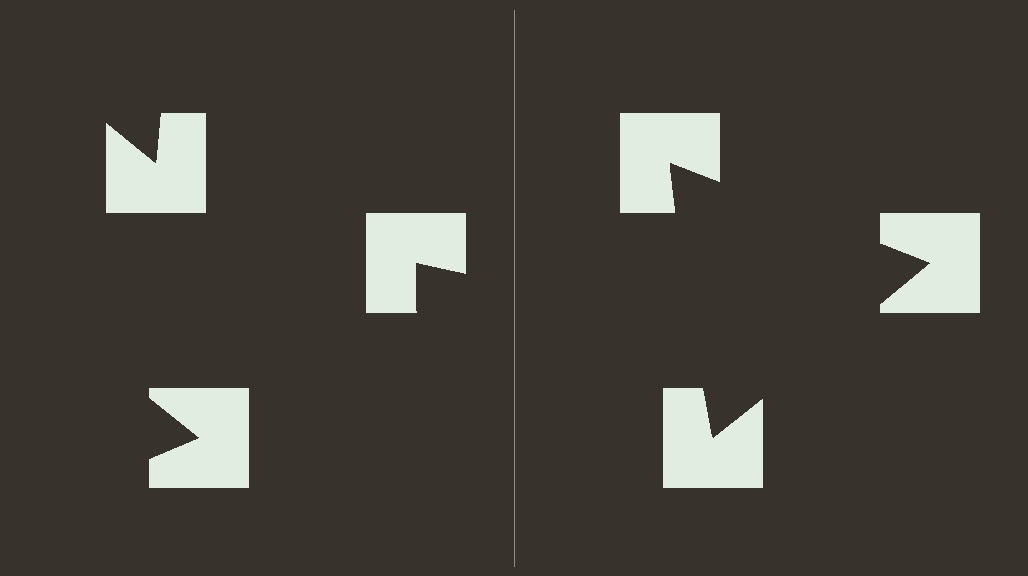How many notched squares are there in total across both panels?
6 — 3 on each side.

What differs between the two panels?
The notched squares are positioned identically on both sides; only the wedge orientations differ. On the right they align to a triangle; on the left they are misaligned.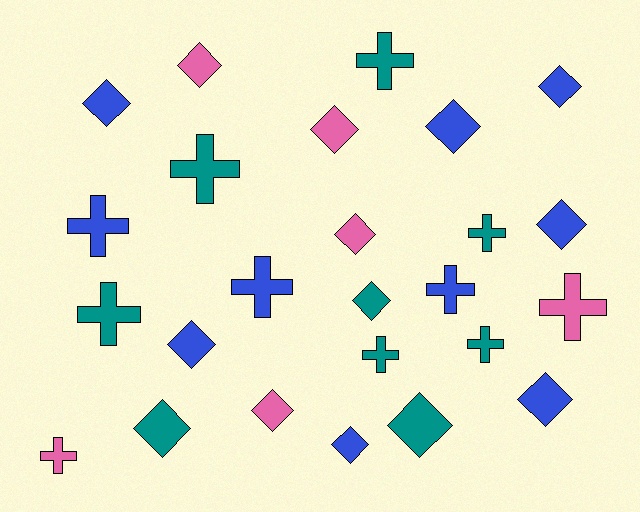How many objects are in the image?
There are 25 objects.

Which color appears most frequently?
Blue, with 10 objects.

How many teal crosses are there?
There are 6 teal crosses.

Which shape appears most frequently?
Diamond, with 14 objects.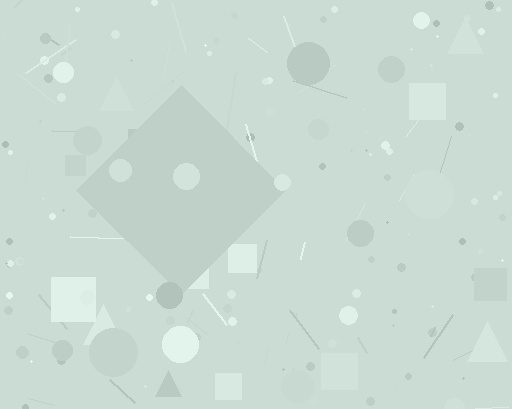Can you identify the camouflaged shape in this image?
The camouflaged shape is a diamond.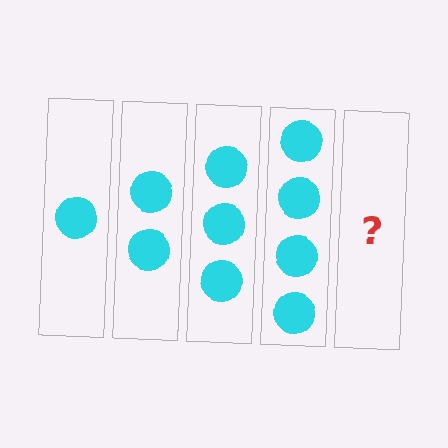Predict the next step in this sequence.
The next step is 5 circles.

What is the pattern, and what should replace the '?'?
The pattern is that each step adds one more circle. The '?' should be 5 circles.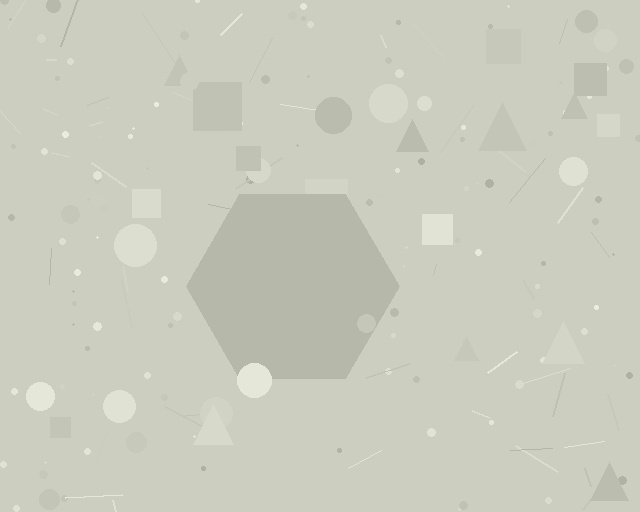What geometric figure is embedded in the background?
A hexagon is embedded in the background.